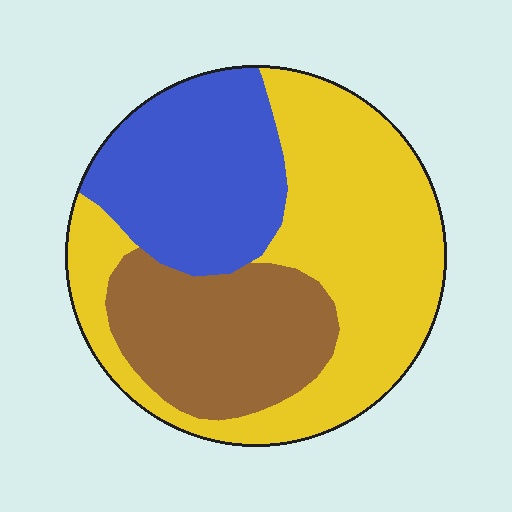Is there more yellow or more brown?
Yellow.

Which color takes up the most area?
Yellow, at roughly 50%.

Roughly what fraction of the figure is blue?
Blue takes up about one quarter (1/4) of the figure.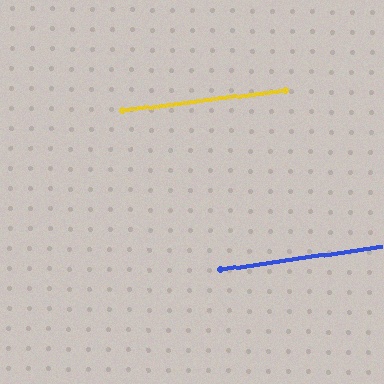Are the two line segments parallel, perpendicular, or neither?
Parallel — their directions differ by only 1.1°.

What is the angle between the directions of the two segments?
Approximately 1 degree.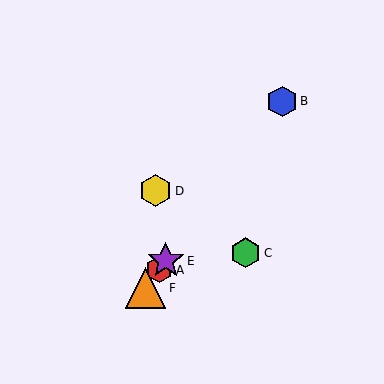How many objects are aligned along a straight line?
4 objects (A, B, E, F) are aligned along a straight line.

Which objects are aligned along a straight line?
Objects A, B, E, F are aligned along a straight line.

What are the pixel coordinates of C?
Object C is at (246, 253).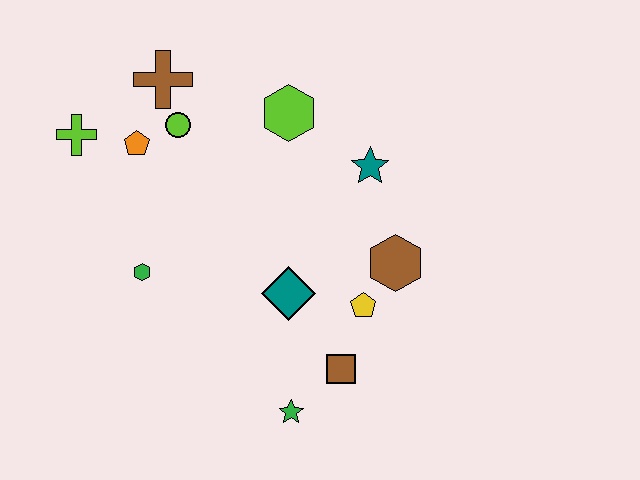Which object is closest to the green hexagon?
The orange pentagon is closest to the green hexagon.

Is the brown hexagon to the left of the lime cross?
No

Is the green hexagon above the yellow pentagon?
Yes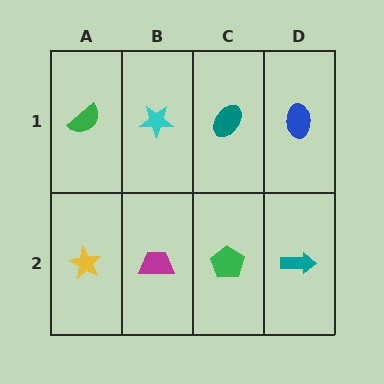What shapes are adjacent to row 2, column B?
A cyan star (row 1, column B), a yellow star (row 2, column A), a green pentagon (row 2, column C).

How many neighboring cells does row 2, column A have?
2.